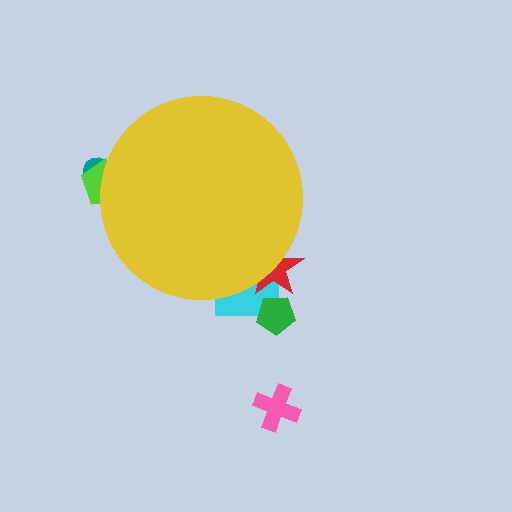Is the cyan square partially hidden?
Yes, the cyan square is partially hidden behind the yellow circle.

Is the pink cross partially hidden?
No, the pink cross is fully visible.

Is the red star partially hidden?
Yes, the red star is partially hidden behind the yellow circle.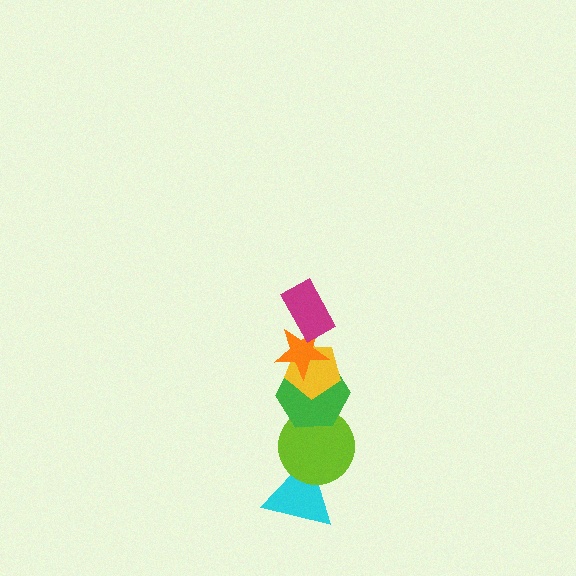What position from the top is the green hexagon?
The green hexagon is 4th from the top.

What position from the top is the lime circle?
The lime circle is 5th from the top.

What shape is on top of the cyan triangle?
The lime circle is on top of the cyan triangle.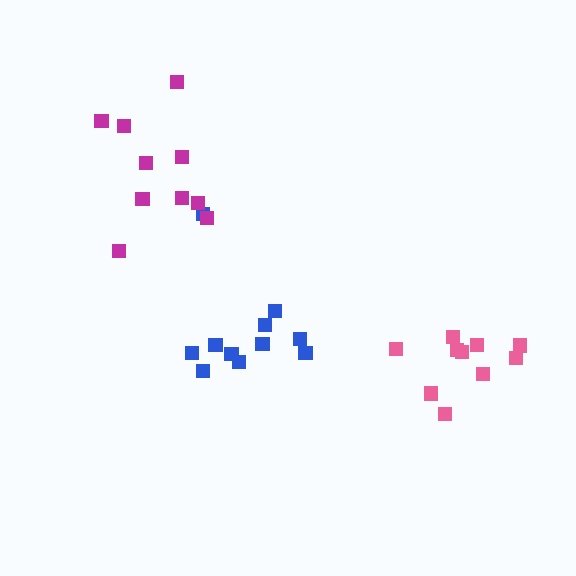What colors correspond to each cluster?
The clusters are colored: blue, magenta, pink.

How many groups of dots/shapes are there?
There are 3 groups.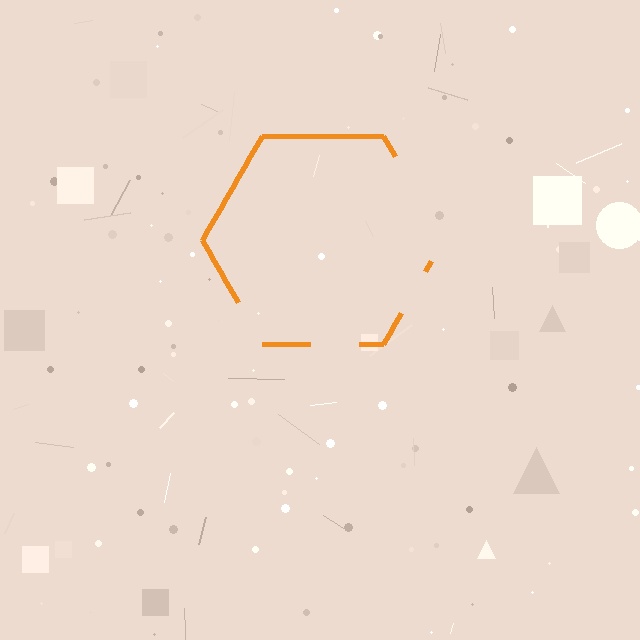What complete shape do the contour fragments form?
The contour fragments form a hexagon.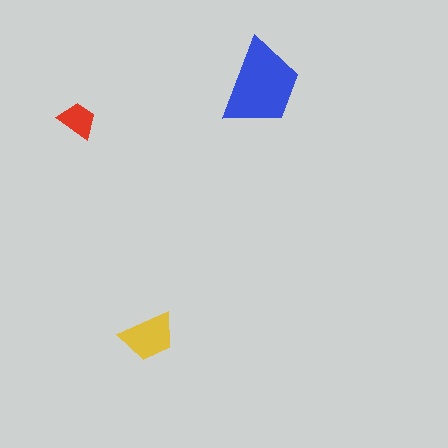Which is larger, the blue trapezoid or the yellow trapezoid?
The blue one.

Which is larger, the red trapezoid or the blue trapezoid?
The blue one.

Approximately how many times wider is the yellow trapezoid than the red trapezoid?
About 1.5 times wider.